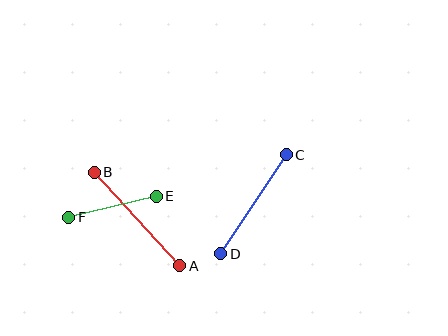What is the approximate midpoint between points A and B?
The midpoint is at approximately (137, 219) pixels.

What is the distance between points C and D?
The distance is approximately 118 pixels.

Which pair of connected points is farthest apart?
Points A and B are farthest apart.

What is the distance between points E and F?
The distance is approximately 90 pixels.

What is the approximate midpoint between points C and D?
The midpoint is at approximately (253, 204) pixels.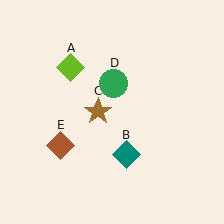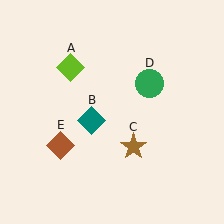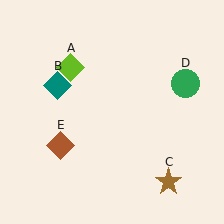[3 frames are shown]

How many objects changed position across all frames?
3 objects changed position: teal diamond (object B), brown star (object C), green circle (object D).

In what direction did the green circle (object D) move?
The green circle (object D) moved right.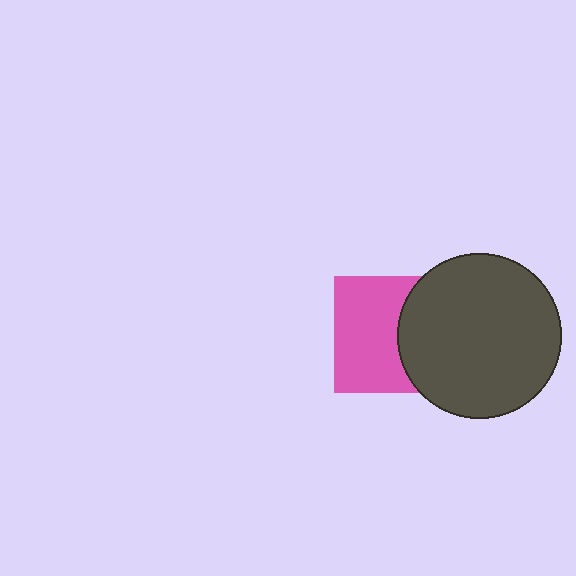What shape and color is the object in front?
The object in front is a dark gray circle.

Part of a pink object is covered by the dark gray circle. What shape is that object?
It is a square.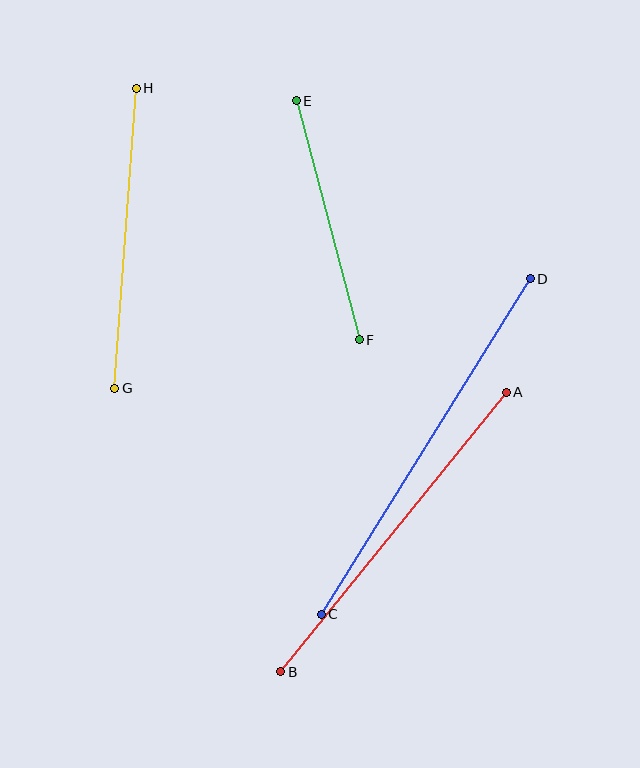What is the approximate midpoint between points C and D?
The midpoint is at approximately (426, 446) pixels.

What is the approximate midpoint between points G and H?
The midpoint is at approximately (126, 238) pixels.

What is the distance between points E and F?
The distance is approximately 247 pixels.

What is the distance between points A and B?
The distance is approximately 359 pixels.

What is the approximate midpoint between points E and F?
The midpoint is at approximately (328, 220) pixels.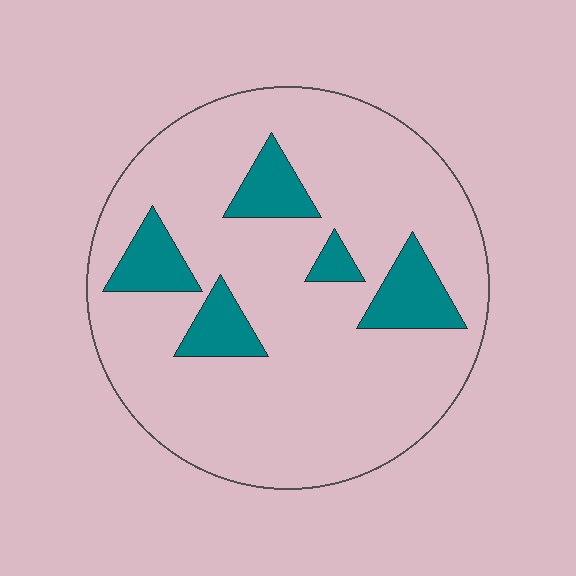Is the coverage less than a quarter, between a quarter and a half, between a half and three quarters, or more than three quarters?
Less than a quarter.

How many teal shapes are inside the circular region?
5.